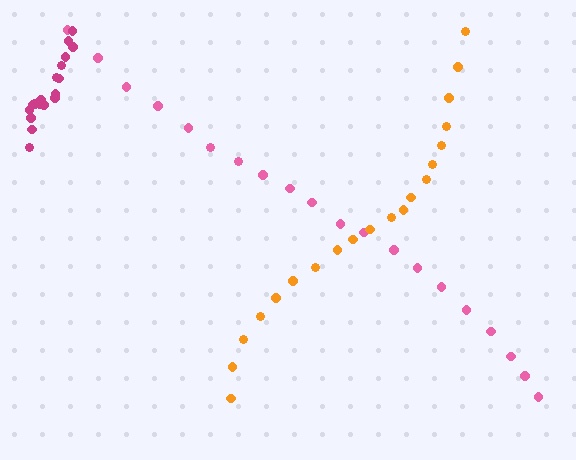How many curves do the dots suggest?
There are 3 distinct paths.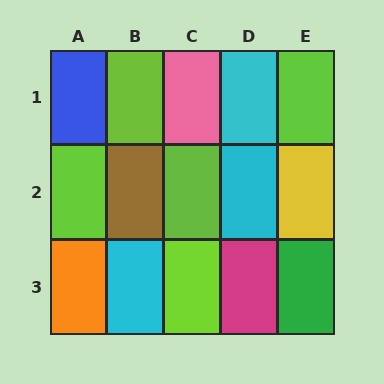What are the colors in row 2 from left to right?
Lime, brown, lime, cyan, yellow.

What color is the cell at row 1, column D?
Cyan.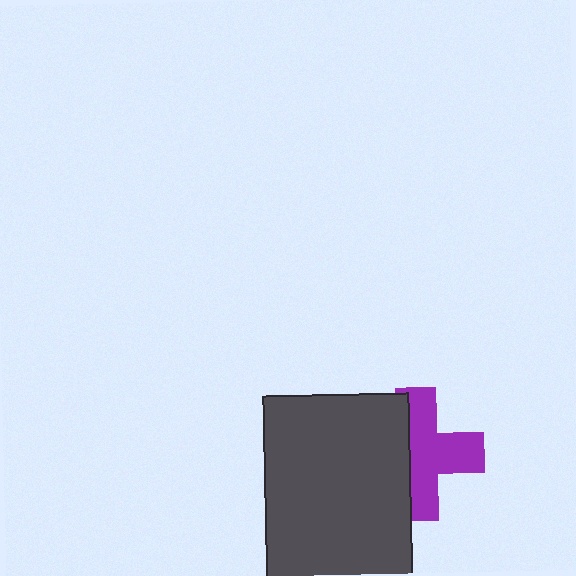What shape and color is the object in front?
The object in front is a dark gray rectangle.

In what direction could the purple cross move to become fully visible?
The purple cross could move right. That would shift it out from behind the dark gray rectangle entirely.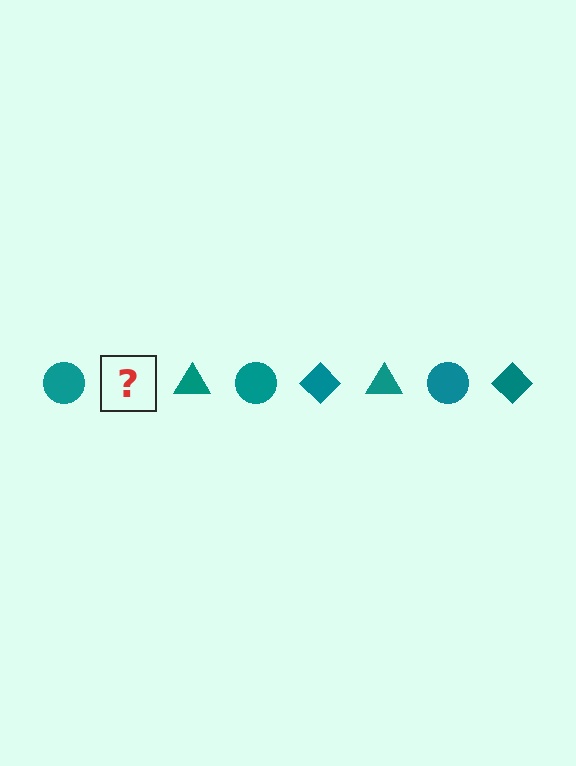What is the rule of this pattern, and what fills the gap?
The rule is that the pattern cycles through circle, diamond, triangle shapes in teal. The gap should be filled with a teal diamond.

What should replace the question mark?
The question mark should be replaced with a teal diamond.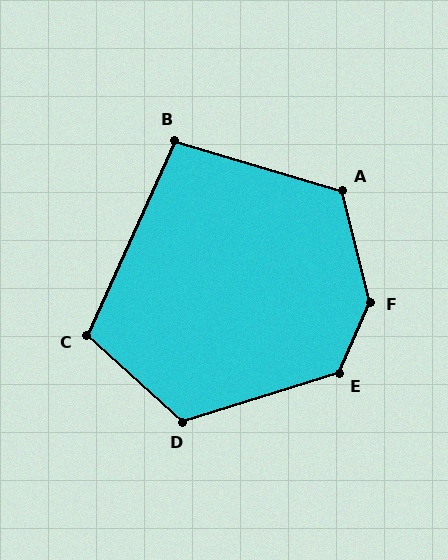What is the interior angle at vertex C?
Approximately 108 degrees (obtuse).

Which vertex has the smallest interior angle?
B, at approximately 98 degrees.